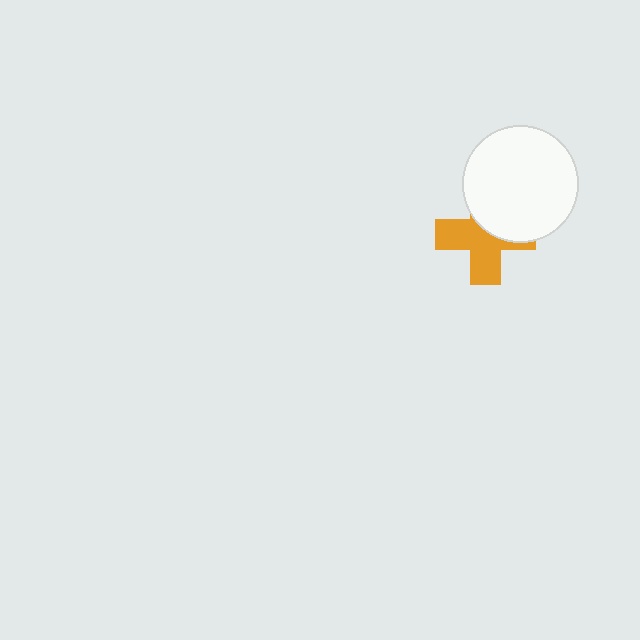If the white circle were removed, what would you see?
You would see the complete orange cross.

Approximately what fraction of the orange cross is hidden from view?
Roughly 42% of the orange cross is hidden behind the white circle.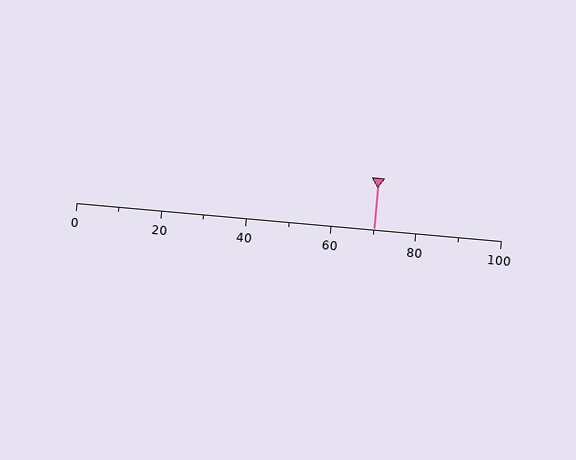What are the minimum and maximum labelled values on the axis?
The axis runs from 0 to 100.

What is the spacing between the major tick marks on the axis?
The major ticks are spaced 20 apart.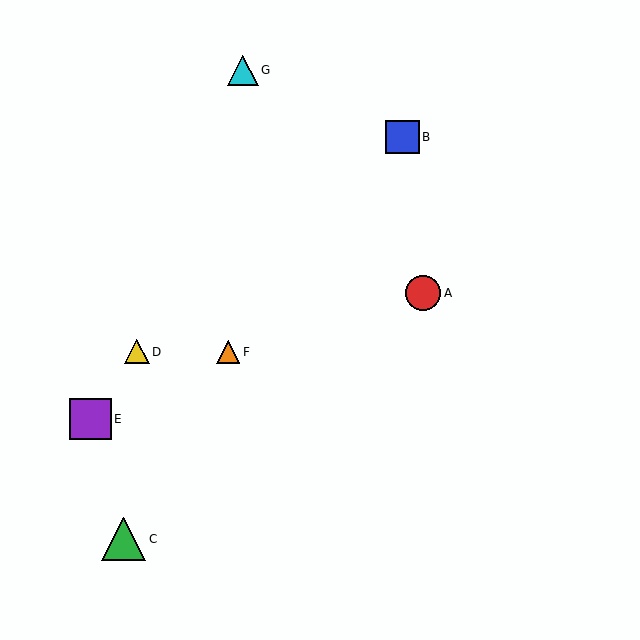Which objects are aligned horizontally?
Objects D, F are aligned horizontally.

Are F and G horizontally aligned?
No, F is at y≈352 and G is at y≈70.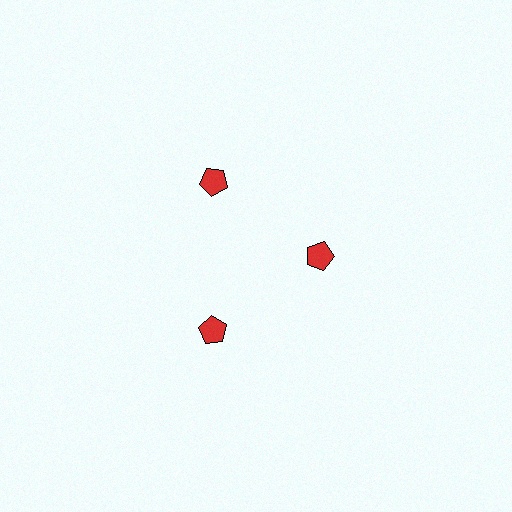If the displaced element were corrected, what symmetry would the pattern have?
It would have 3-fold rotational symmetry — the pattern would map onto itself every 120 degrees.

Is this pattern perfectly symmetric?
No. The 3 red pentagons are arranged in a ring, but one element near the 3 o'clock position is pulled inward toward the center, breaking the 3-fold rotational symmetry.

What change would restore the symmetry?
The symmetry would be restored by moving it outward, back onto the ring so that all 3 pentagons sit at equal angles and equal distance from the center.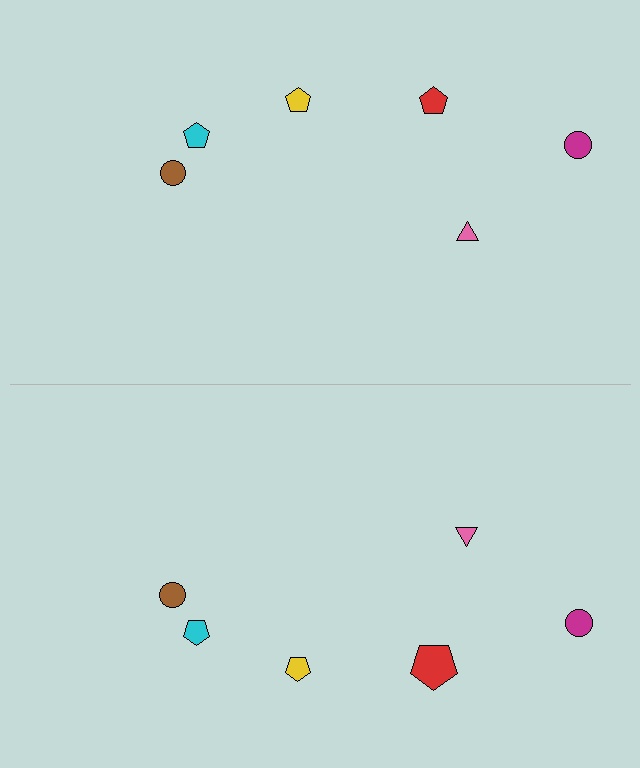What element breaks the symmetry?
The red pentagon on the bottom side has a different size than its mirror counterpart.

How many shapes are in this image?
There are 12 shapes in this image.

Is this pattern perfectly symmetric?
No, the pattern is not perfectly symmetric. The red pentagon on the bottom side has a different size than its mirror counterpart.